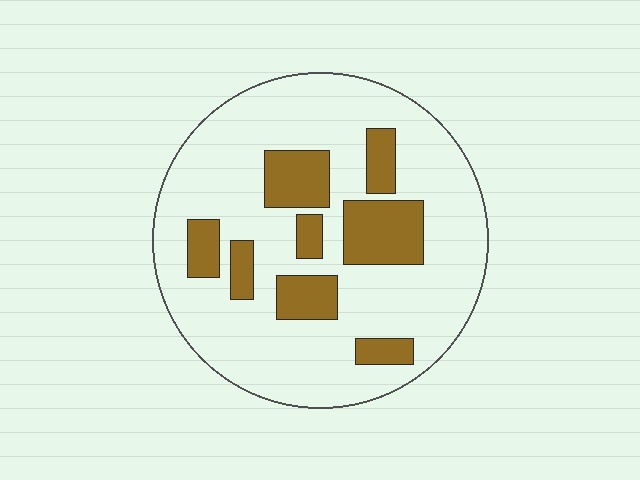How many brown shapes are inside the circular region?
8.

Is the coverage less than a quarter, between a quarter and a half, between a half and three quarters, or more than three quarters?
Less than a quarter.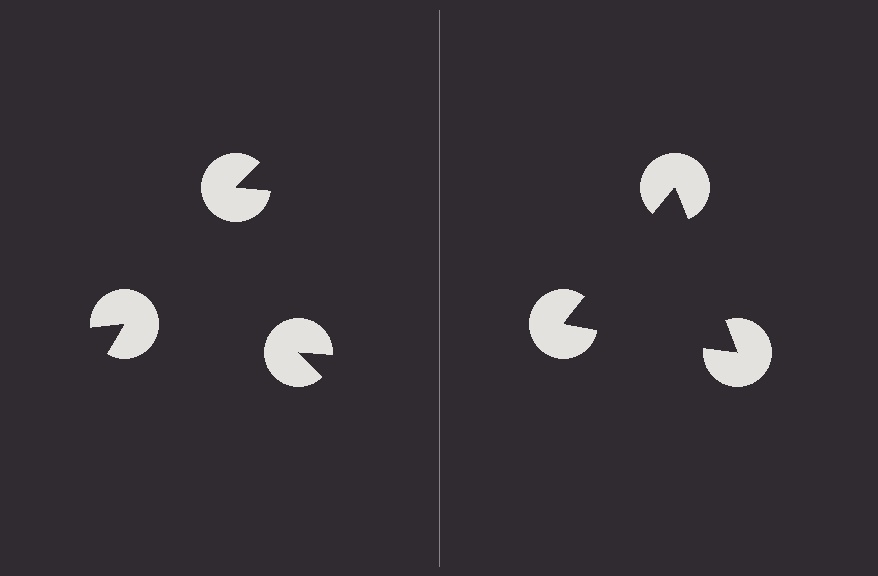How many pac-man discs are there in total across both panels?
6 — 3 on each side.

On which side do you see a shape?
An illusory triangle appears on the right side. On the left side the wedge cuts are rotated, so no coherent shape forms.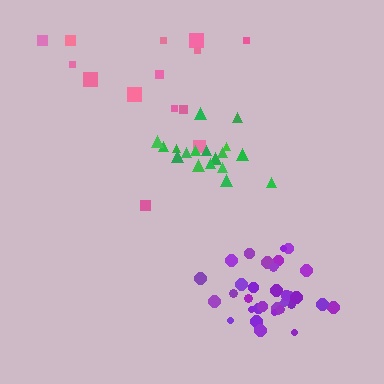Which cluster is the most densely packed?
Purple.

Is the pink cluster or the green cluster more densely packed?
Green.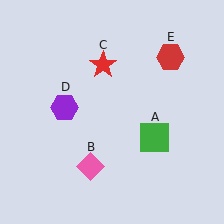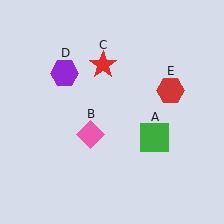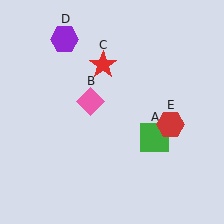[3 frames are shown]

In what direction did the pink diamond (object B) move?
The pink diamond (object B) moved up.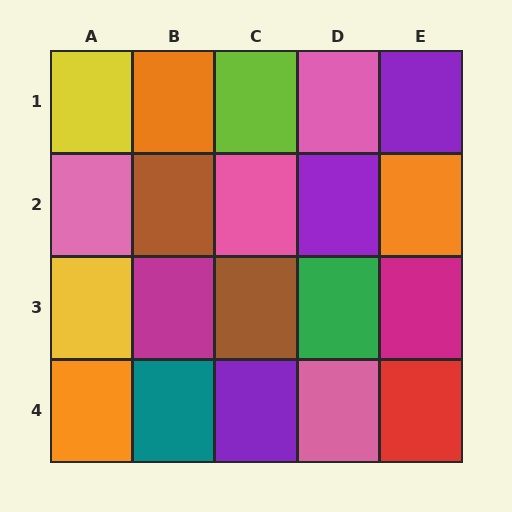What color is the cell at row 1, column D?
Pink.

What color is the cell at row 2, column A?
Pink.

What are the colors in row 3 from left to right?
Yellow, magenta, brown, green, magenta.